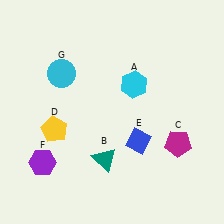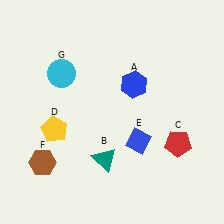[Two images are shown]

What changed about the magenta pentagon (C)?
In Image 1, C is magenta. In Image 2, it changed to red.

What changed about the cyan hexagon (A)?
In Image 1, A is cyan. In Image 2, it changed to blue.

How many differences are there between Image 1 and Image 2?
There are 3 differences between the two images.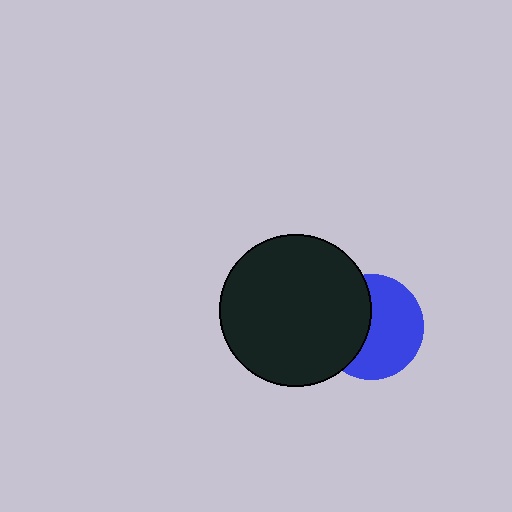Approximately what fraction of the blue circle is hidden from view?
Roughly 41% of the blue circle is hidden behind the black circle.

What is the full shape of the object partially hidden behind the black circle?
The partially hidden object is a blue circle.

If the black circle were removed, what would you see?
You would see the complete blue circle.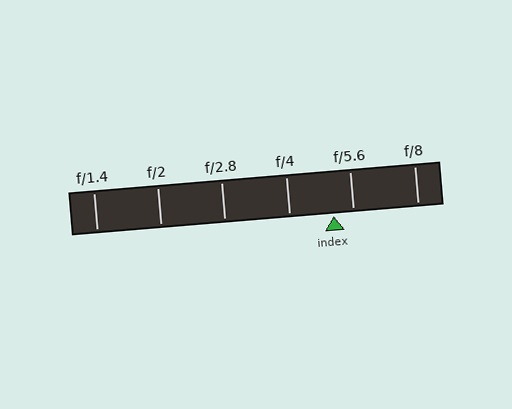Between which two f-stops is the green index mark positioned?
The index mark is between f/4 and f/5.6.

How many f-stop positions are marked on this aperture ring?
There are 6 f-stop positions marked.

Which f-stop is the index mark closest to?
The index mark is closest to f/5.6.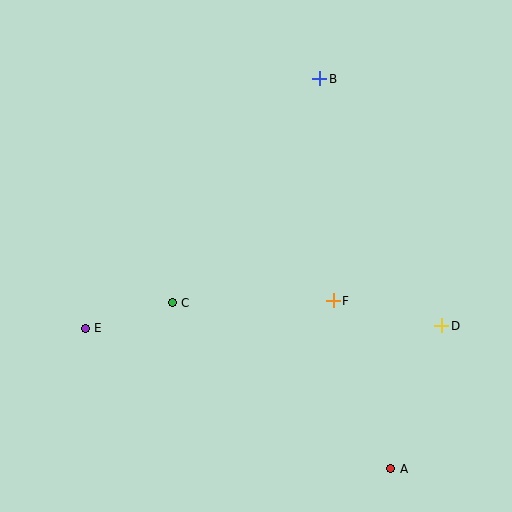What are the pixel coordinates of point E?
Point E is at (85, 328).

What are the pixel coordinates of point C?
Point C is at (172, 303).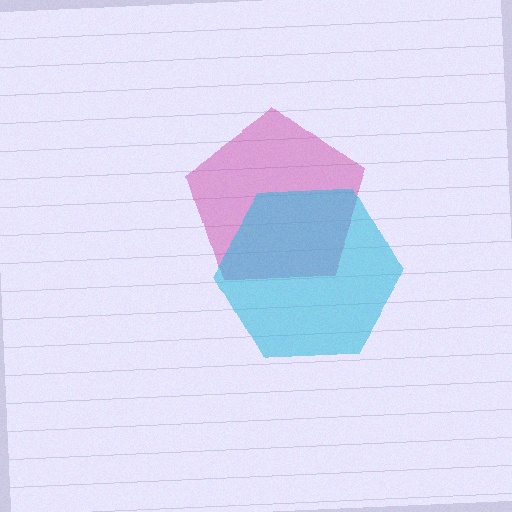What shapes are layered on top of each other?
The layered shapes are: a magenta pentagon, a cyan hexagon.